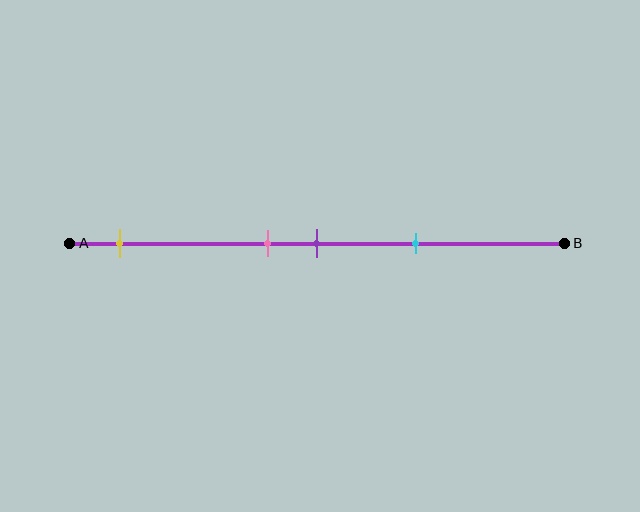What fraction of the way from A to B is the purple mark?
The purple mark is approximately 50% (0.5) of the way from A to B.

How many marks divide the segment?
There are 4 marks dividing the segment.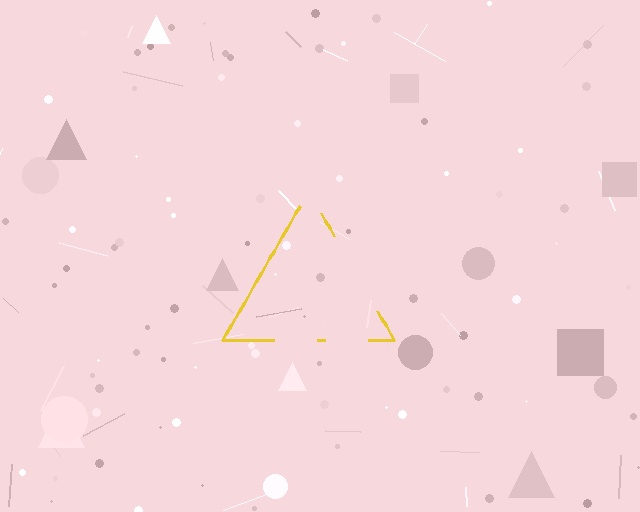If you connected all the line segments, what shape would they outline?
They would outline a triangle.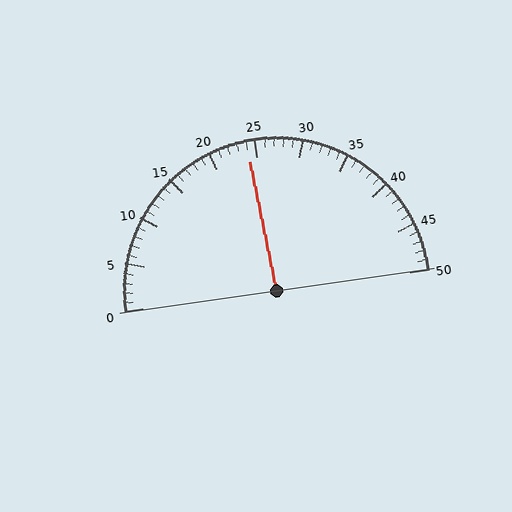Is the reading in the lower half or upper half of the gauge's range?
The reading is in the lower half of the range (0 to 50).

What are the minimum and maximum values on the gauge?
The gauge ranges from 0 to 50.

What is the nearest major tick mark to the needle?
The nearest major tick mark is 25.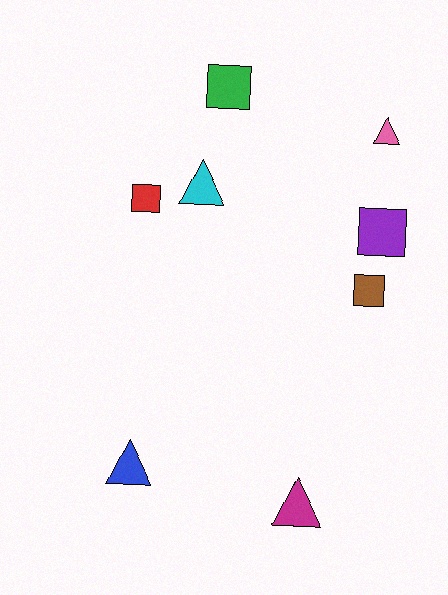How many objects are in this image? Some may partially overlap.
There are 8 objects.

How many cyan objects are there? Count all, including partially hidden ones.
There is 1 cyan object.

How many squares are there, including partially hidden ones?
There are 4 squares.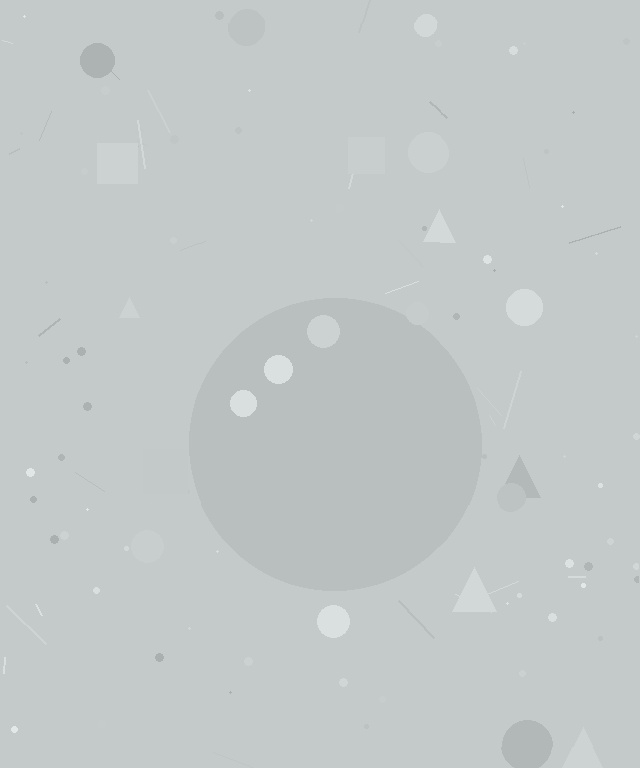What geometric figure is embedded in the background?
A circle is embedded in the background.